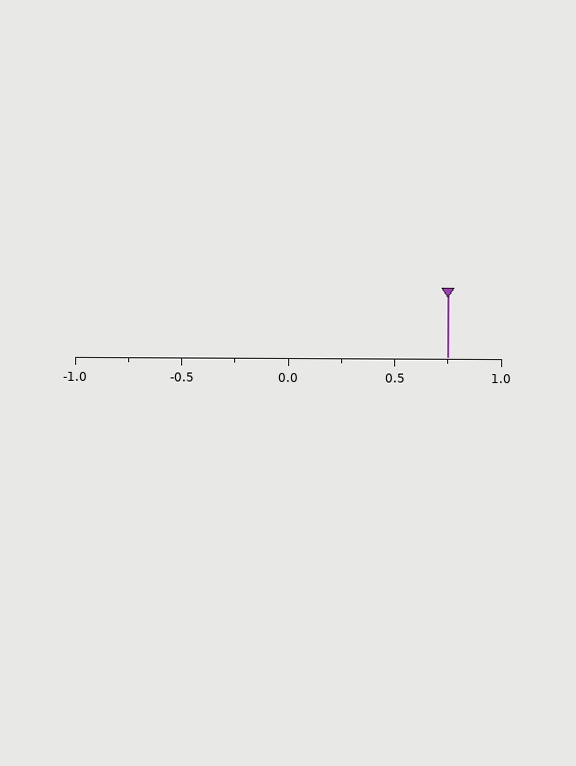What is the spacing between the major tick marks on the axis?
The major ticks are spaced 0.5 apart.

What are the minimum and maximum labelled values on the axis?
The axis runs from -1.0 to 1.0.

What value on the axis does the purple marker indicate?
The marker indicates approximately 0.75.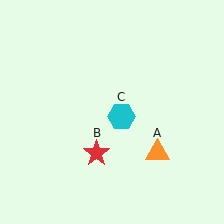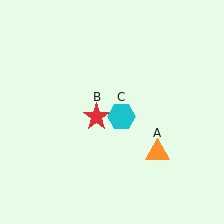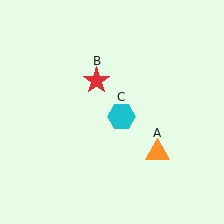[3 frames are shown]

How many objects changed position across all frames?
1 object changed position: red star (object B).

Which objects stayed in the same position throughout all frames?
Orange triangle (object A) and cyan hexagon (object C) remained stationary.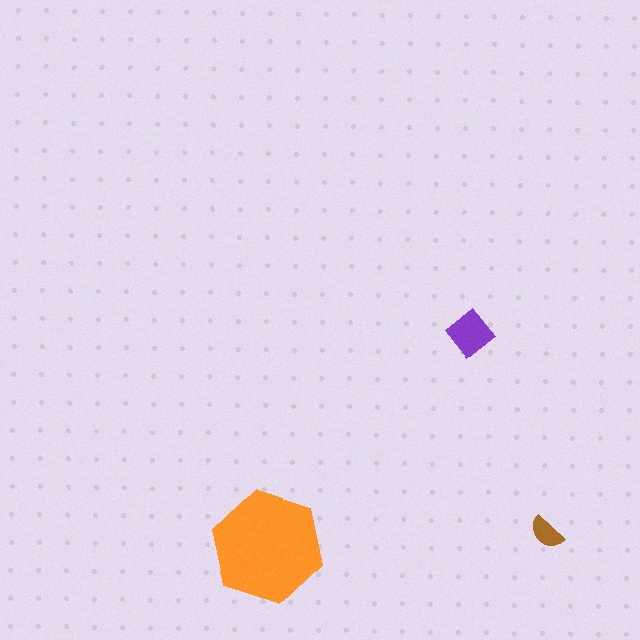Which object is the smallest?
The brown semicircle.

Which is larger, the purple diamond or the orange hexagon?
The orange hexagon.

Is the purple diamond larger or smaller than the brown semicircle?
Larger.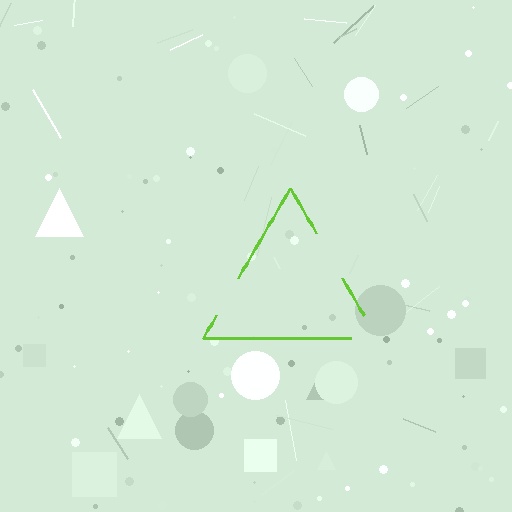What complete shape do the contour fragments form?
The contour fragments form a triangle.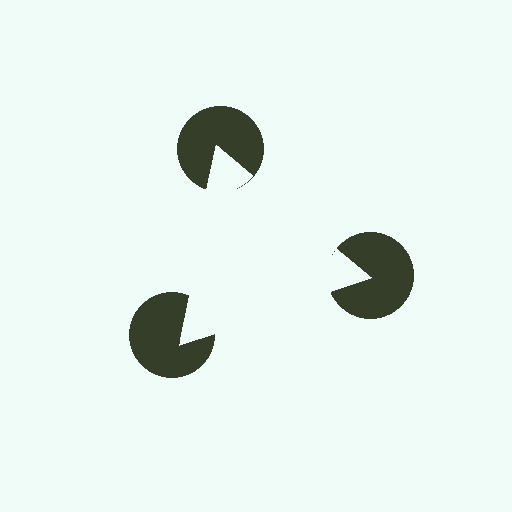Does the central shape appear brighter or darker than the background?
It typically appears slightly brighter than the background, even though no actual brightness change is drawn.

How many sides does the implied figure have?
3 sides.